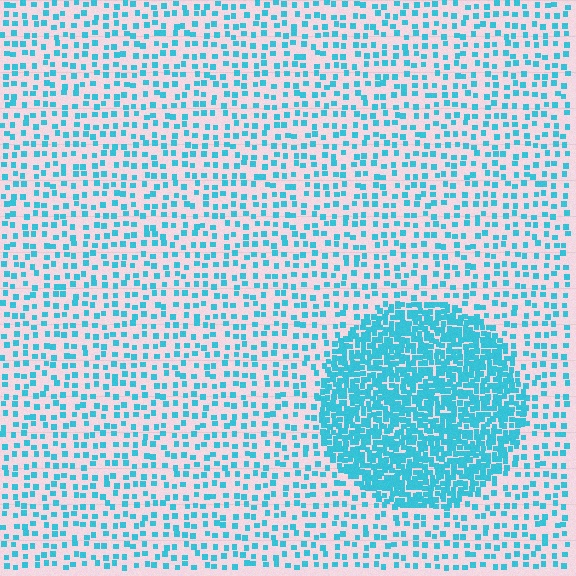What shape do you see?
I see a circle.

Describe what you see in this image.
The image contains small cyan elements arranged at two different densities. A circle-shaped region is visible where the elements are more densely packed than the surrounding area.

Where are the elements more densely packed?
The elements are more densely packed inside the circle boundary.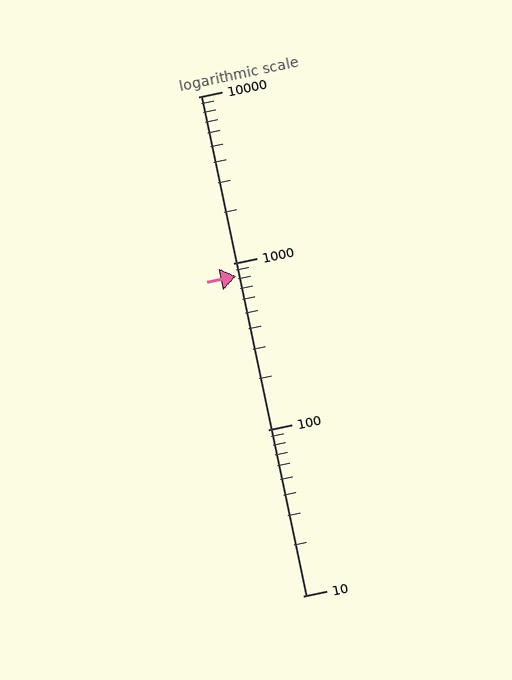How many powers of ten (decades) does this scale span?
The scale spans 3 decades, from 10 to 10000.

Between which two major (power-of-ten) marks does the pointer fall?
The pointer is between 100 and 1000.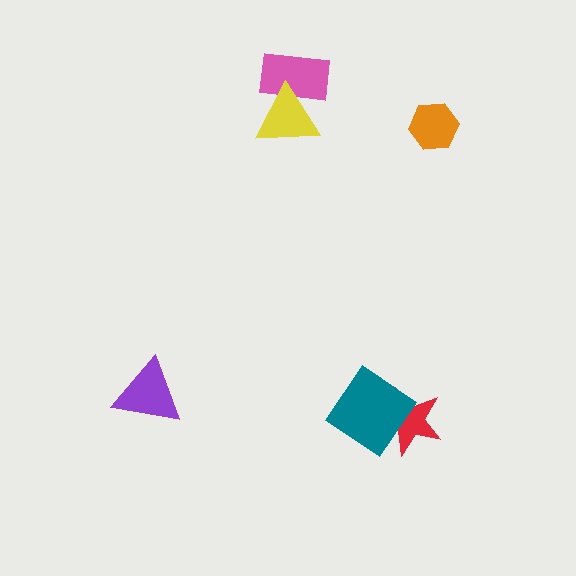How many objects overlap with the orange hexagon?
0 objects overlap with the orange hexagon.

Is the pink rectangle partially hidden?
Yes, it is partially covered by another shape.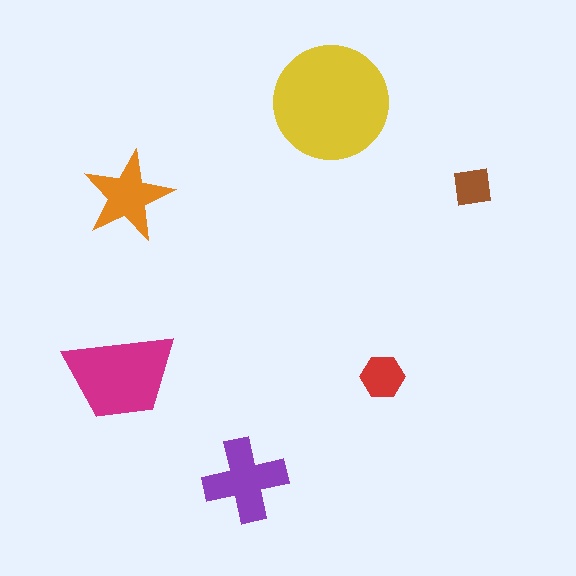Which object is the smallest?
The brown square.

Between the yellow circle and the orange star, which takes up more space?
The yellow circle.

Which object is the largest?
The yellow circle.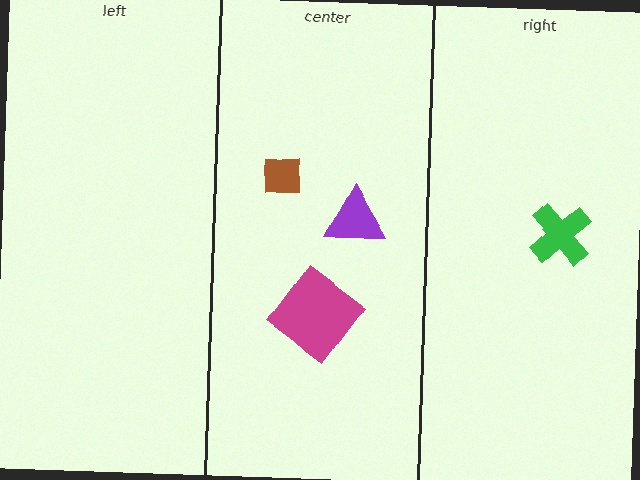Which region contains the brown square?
The center region.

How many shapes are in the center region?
3.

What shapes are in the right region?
The green cross.